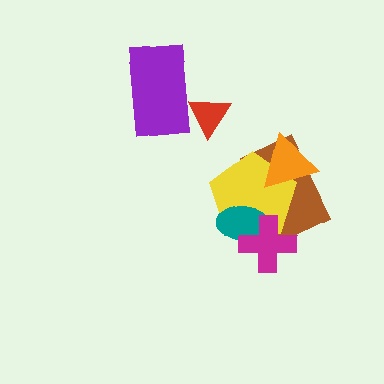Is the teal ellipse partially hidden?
Yes, it is partially covered by another shape.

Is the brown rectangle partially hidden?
Yes, it is partially covered by another shape.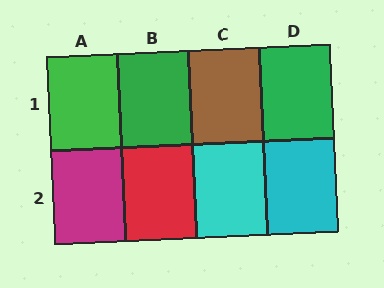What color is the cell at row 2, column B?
Red.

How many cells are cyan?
2 cells are cyan.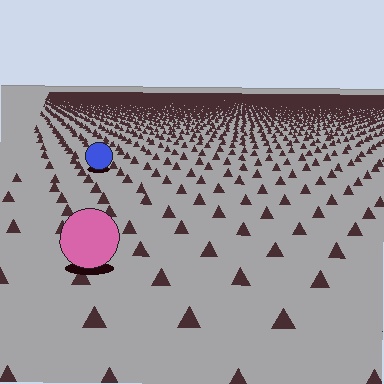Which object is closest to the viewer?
The pink circle is closest. The texture marks near it are larger and more spread out.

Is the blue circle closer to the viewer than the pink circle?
No. The pink circle is closer — you can tell from the texture gradient: the ground texture is coarser near it.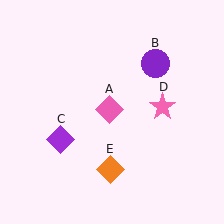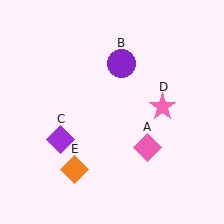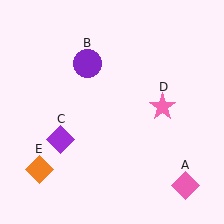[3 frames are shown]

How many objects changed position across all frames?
3 objects changed position: pink diamond (object A), purple circle (object B), orange diamond (object E).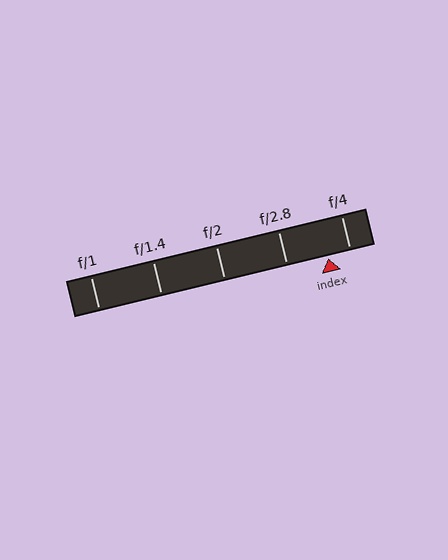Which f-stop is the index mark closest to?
The index mark is closest to f/4.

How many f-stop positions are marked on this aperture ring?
There are 5 f-stop positions marked.